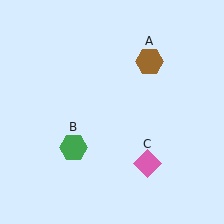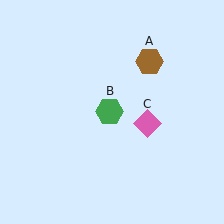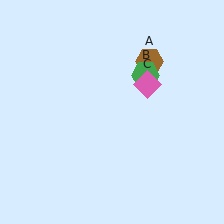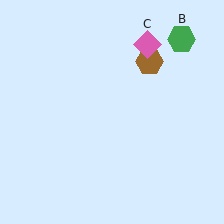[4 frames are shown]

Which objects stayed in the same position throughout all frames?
Brown hexagon (object A) remained stationary.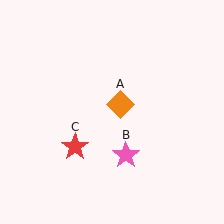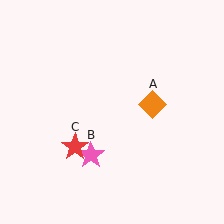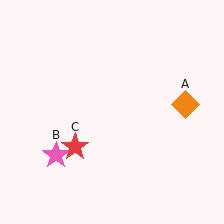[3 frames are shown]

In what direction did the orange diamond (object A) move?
The orange diamond (object A) moved right.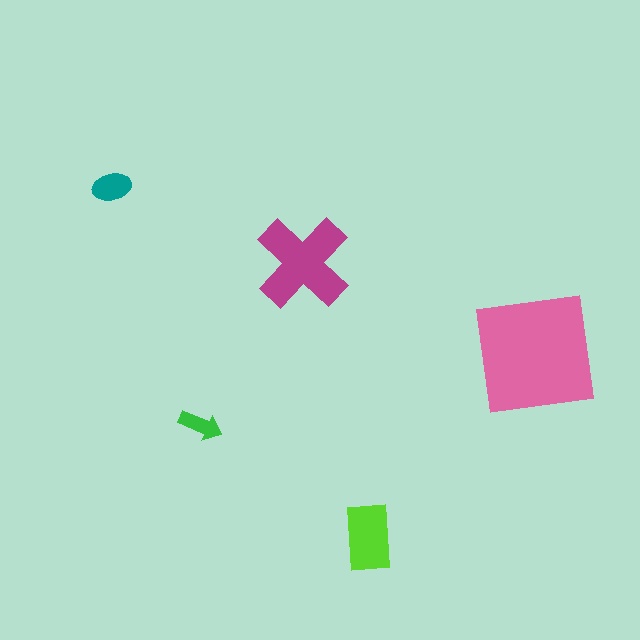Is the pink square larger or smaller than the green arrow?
Larger.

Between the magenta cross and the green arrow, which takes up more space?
The magenta cross.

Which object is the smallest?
The green arrow.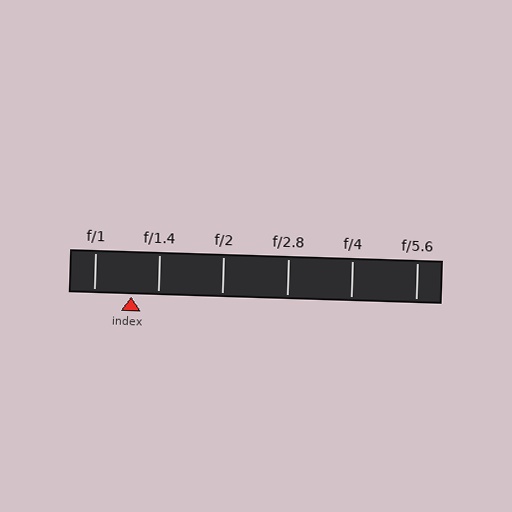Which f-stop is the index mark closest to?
The index mark is closest to f/1.4.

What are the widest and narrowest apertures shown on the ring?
The widest aperture shown is f/1 and the narrowest is f/5.6.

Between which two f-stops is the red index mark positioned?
The index mark is between f/1 and f/1.4.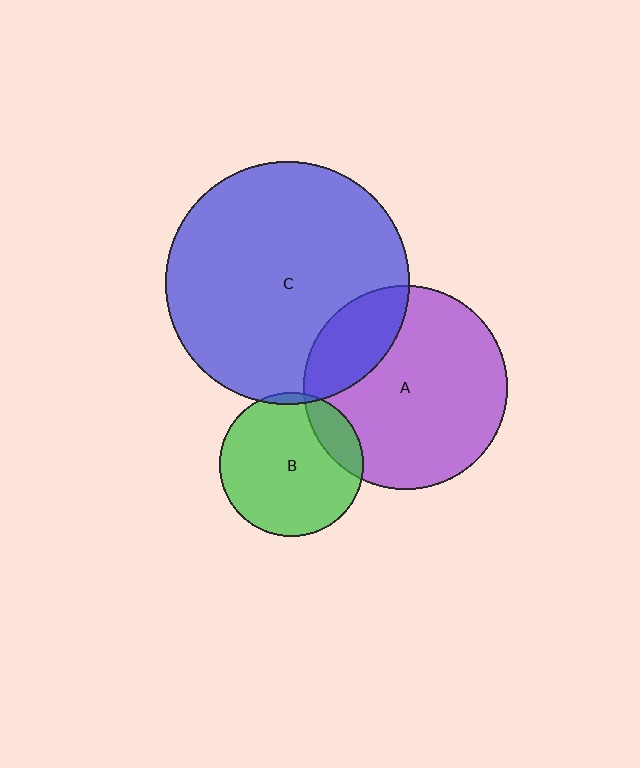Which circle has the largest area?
Circle C (blue).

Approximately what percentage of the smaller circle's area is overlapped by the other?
Approximately 15%.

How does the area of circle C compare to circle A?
Approximately 1.4 times.